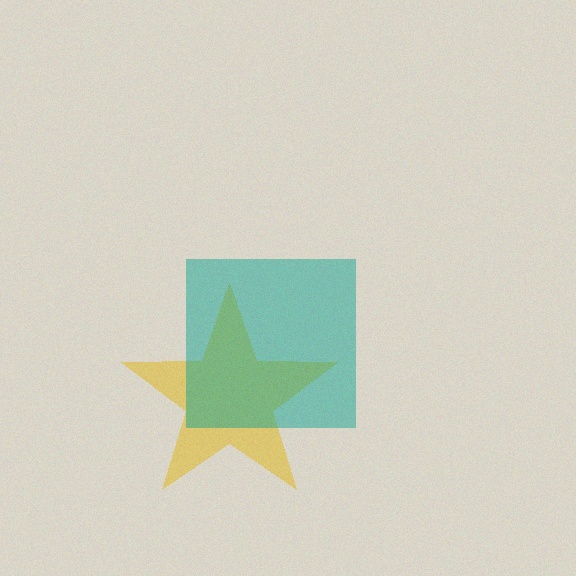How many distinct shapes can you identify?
There are 2 distinct shapes: a yellow star, a teal square.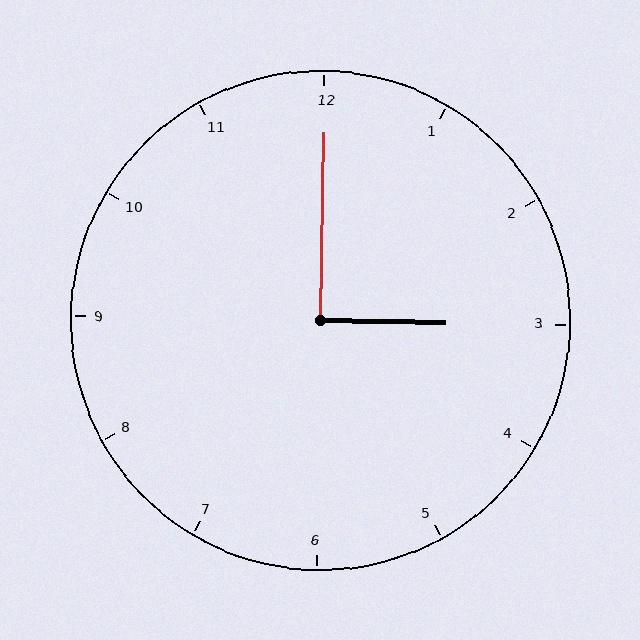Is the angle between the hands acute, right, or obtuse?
It is right.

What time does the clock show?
3:00.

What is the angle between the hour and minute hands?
Approximately 90 degrees.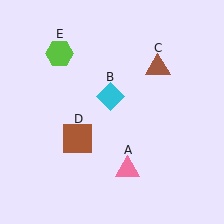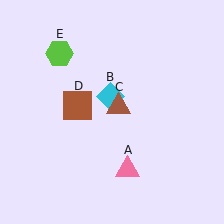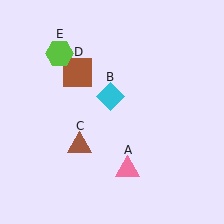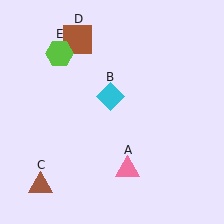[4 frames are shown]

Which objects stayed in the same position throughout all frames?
Pink triangle (object A) and cyan diamond (object B) and lime hexagon (object E) remained stationary.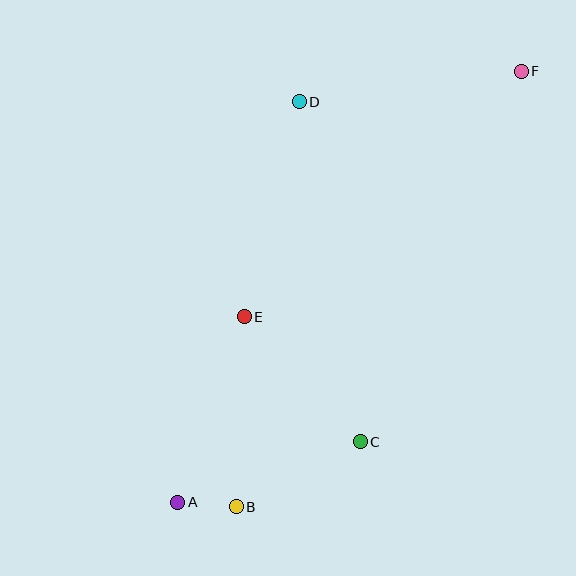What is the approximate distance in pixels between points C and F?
The distance between C and F is approximately 404 pixels.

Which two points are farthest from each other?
Points A and F are farthest from each other.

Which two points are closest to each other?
Points A and B are closest to each other.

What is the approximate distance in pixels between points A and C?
The distance between A and C is approximately 192 pixels.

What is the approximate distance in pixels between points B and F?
The distance between B and F is approximately 521 pixels.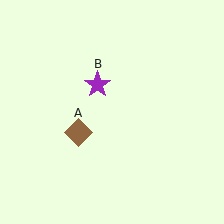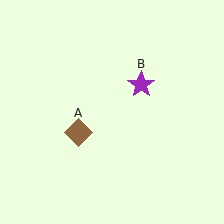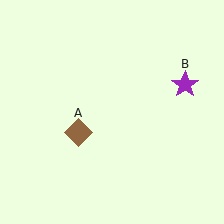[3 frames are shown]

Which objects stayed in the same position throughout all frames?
Brown diamond (object A) remained stationary.